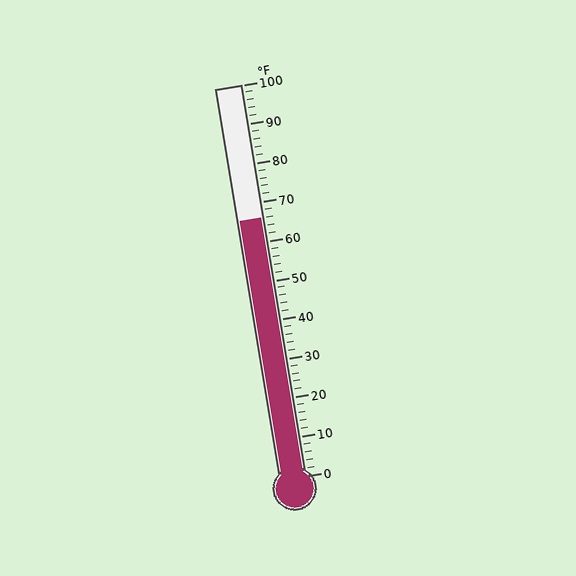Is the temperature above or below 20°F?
The temperature is above 20°F.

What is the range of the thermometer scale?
The thermometer scale ranges from 0°F to 100°F.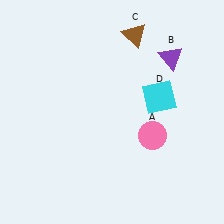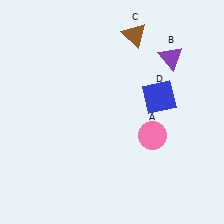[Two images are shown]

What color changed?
The square (D) changed from cyan in Image 1 to blue in Image 2.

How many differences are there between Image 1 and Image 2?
There is 1 difference between the two images.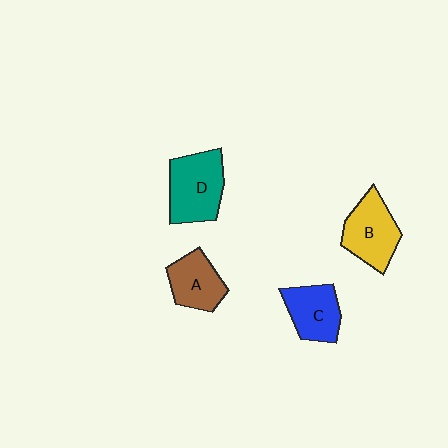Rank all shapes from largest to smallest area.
From largest to smallest: D (teal), B (yellow), C (blue), A (brown).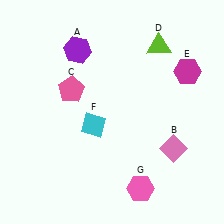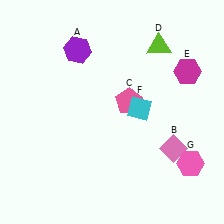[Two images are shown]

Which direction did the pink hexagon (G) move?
The pink hexagon (G) moved right.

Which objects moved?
The objects that moved are: the pink pentagon (C), the cyan diamond (F), the pink hexagon (G).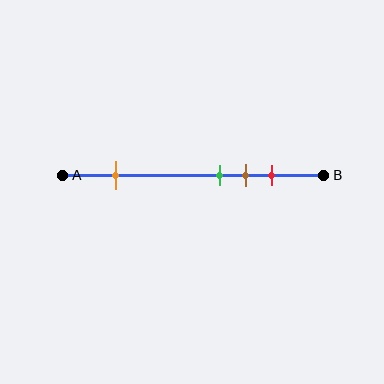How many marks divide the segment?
There are 4 marks dividing the segment.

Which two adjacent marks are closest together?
The green and brown marks are the closest adjacent pair.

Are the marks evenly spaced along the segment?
No, the marks are not evenly spaced.